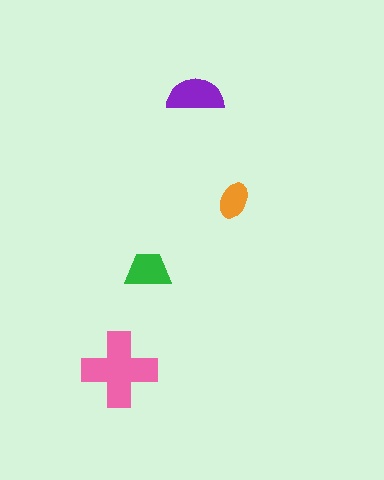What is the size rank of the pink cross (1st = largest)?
1st.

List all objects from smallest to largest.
The orange ellipse, the green trapezoid, the purple semicircle, the pink cross.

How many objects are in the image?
There are 4 objects in the image.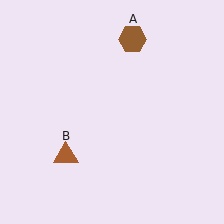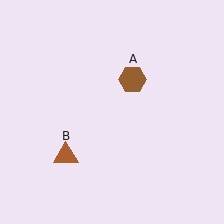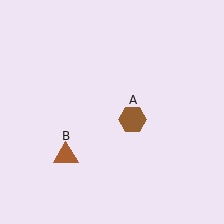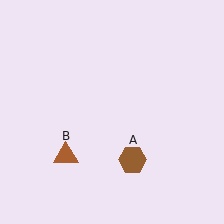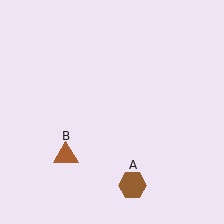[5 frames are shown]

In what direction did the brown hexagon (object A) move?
The brown hexagon (object A) moved down.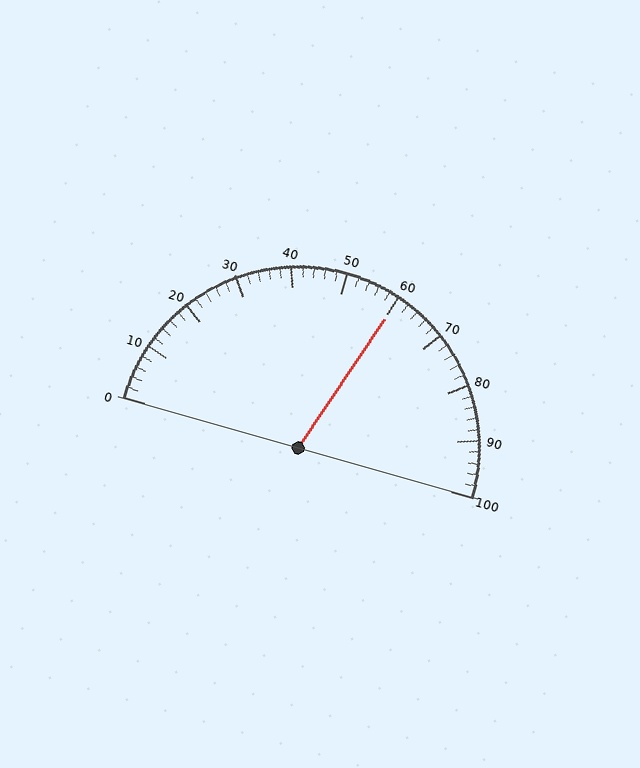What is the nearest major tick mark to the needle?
The nearest major tick mark is 60.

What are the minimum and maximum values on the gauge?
The gauge ranges from 0 to 100.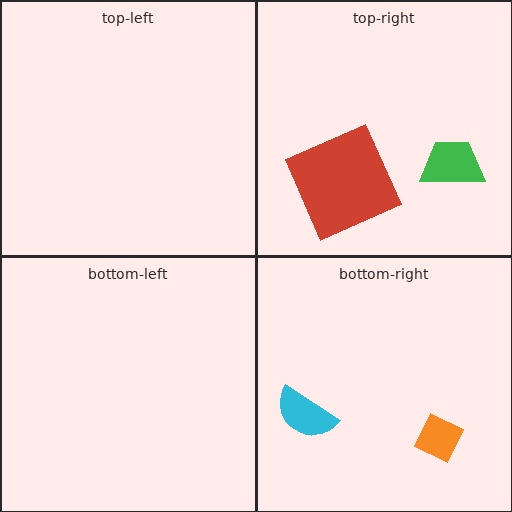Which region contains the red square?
The top-right region.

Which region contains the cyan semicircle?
The bottom-right region.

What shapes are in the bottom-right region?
The cyan semicircle, the orange diamond.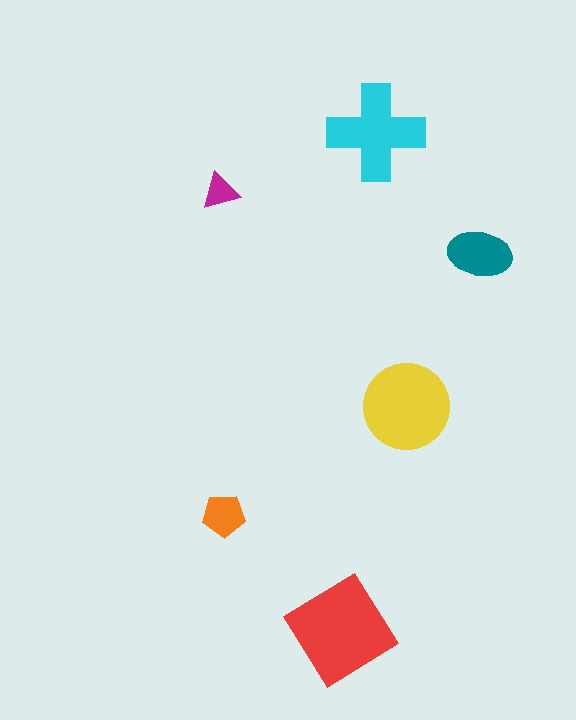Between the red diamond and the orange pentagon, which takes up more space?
The red diamond.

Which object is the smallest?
The magenta triangle.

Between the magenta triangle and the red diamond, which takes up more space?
The red diamond.